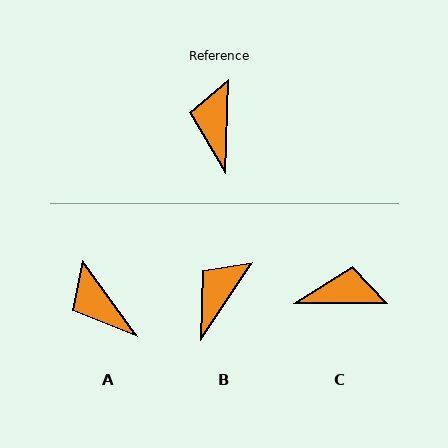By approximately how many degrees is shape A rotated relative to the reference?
Approximately 38 degrees counter-clockwise.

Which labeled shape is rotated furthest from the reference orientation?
C, about 88 degrees away.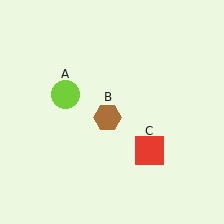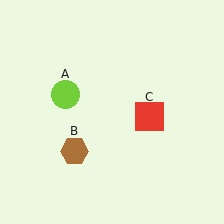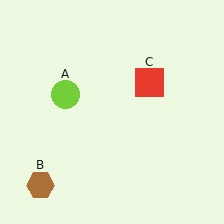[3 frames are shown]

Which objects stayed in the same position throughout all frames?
Lime circle (object A) remained stationary.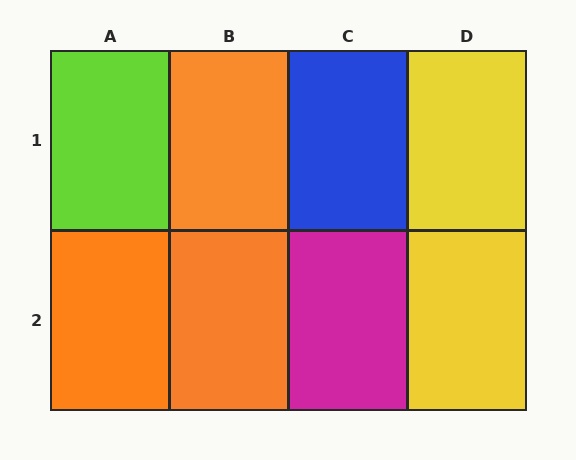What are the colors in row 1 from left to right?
Lime, orange, blue, yellow.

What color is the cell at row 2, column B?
Orange.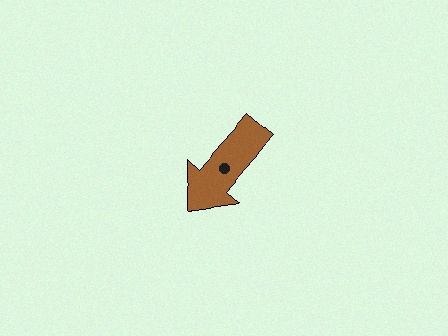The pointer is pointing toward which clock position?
Roughly 7 o'clock.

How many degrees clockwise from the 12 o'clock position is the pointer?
Approximately 221 degrees.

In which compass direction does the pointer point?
Southwest.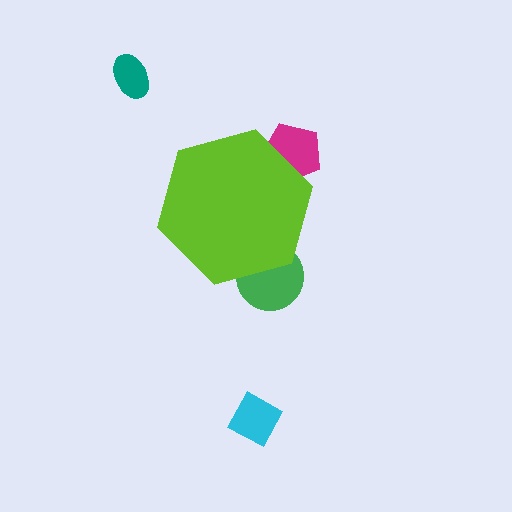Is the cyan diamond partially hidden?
No, the cyan diamond is fully visible.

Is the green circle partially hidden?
Yes, the green circle is partially hidden behind the lime hexagon.